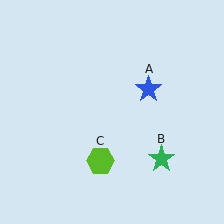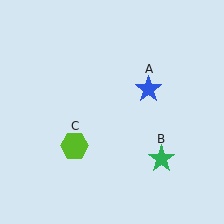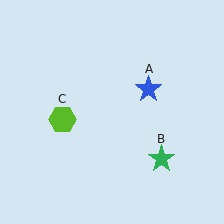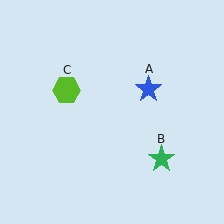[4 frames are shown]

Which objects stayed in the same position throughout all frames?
Blue star (object A) and green star (object B) remained stationary.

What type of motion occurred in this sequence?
The lime hexagon (object C) rotated clockwise around the center of the scene.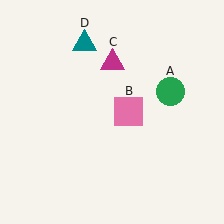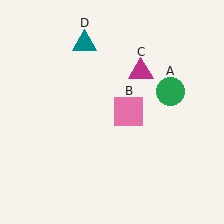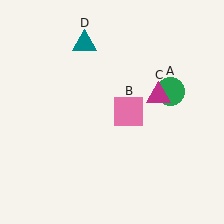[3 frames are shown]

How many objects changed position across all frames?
1 object changed position: magenta triangle (object C).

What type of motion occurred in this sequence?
The magenta triangle (object C) rotated clockwise around the center of the scene.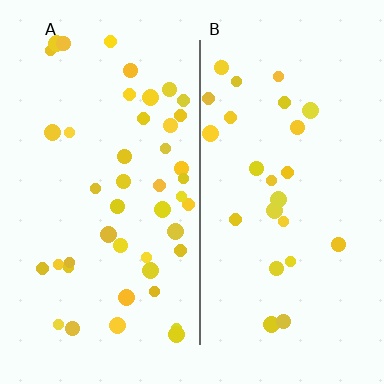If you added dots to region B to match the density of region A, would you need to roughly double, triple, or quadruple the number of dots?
Approximately double.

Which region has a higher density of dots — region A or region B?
A (the left).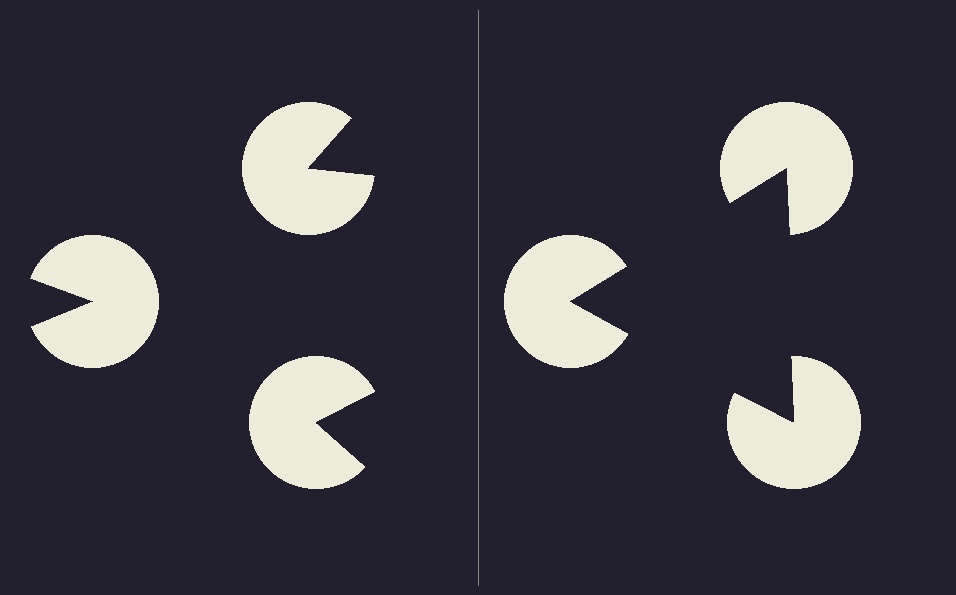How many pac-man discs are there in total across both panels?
6 — 3 on each side.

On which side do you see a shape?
An illusory triangle appears on the right side. On the left side the wedge cuts are rotated, so no coherent shape forms.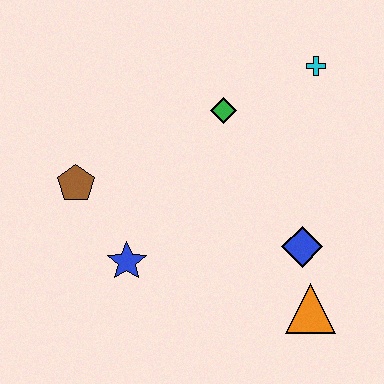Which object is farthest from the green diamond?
The orange triangle is farthest from the green diamond.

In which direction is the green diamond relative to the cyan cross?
The green diamond is to the left of the cyan cross.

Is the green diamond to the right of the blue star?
Yes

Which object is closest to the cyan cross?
The green diamond is closest to the cyan cross.